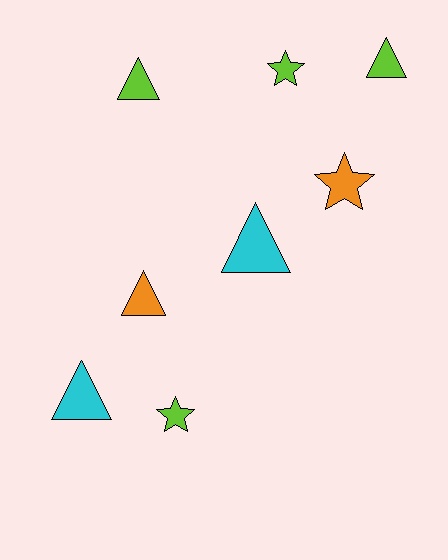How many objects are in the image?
There are 8 objects.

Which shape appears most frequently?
Triangle, with 5 objects.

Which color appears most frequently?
Lime, with 4 objects.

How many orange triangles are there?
There is 1 orange triangle.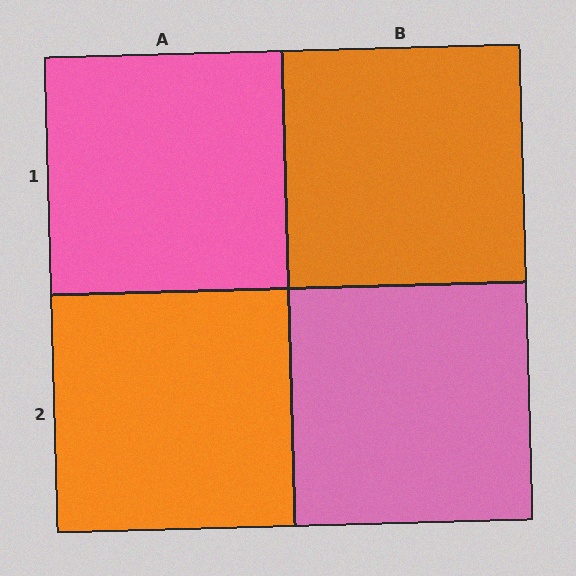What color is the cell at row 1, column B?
Orange.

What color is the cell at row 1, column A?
Pink.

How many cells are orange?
2 cells are orange.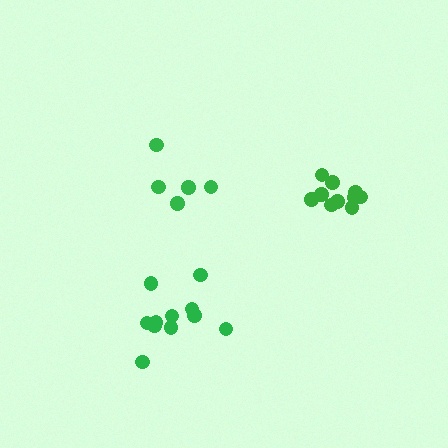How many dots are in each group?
Group 1: 10 dots, Group 2: 5 dots, Group 3: 11 dots (26 total).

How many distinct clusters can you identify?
There are 3 distinct clusters.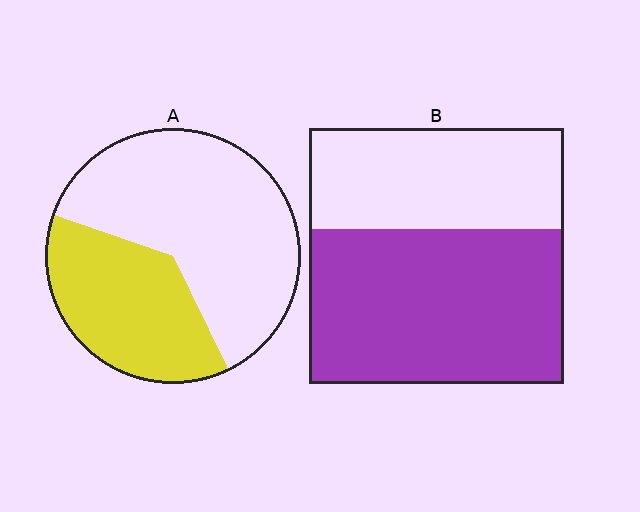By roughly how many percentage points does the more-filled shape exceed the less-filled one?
By roughly 25 percentage points (B over A).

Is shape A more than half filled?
No.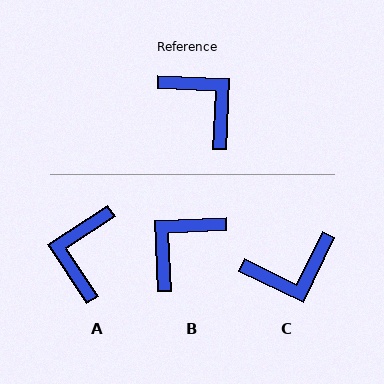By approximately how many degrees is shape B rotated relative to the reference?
Approximately 95 degrees counter-clockwise.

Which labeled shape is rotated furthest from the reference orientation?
A, about 125 degrees away.